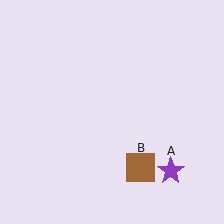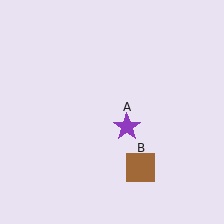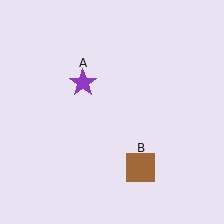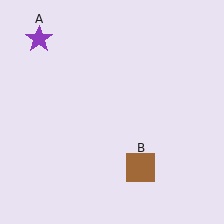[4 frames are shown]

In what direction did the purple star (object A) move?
The purple star (object A) moved up and to the left.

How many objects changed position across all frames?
1 object changed position: purple star (object A).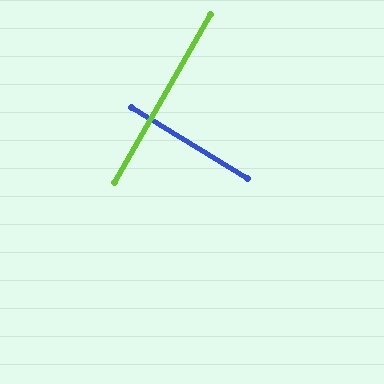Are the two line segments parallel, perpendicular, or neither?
Perpendicular — they meet at approximately 88°.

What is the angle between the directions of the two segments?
Approximately 88 degrees.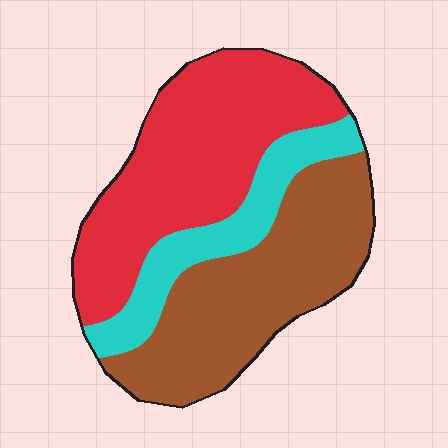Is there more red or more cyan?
Red.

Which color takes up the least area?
Cyan, at roughly 20%.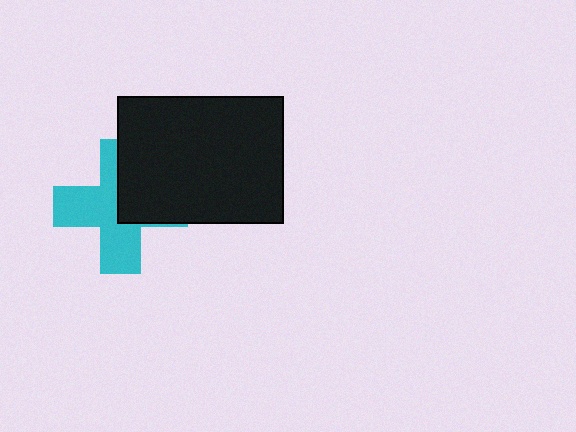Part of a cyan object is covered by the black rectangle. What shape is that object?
It is a cross.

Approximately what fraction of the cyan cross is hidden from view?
Roughly 40% of the cyan cross is hidden behind the black rectangle.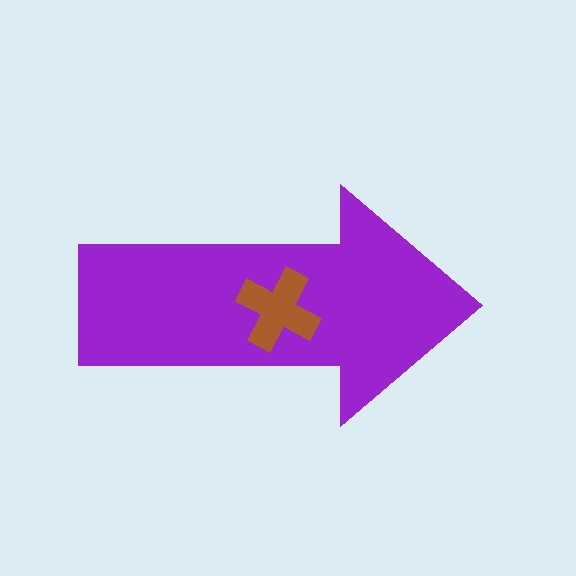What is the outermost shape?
The purple arrow.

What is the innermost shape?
The brown cross.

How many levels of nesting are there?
2.